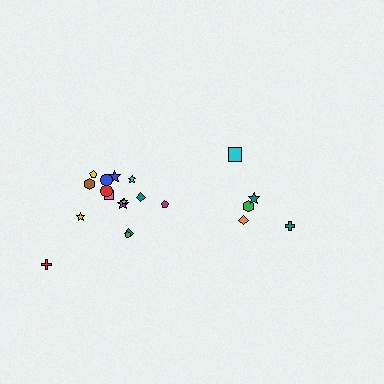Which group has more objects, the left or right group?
The left group.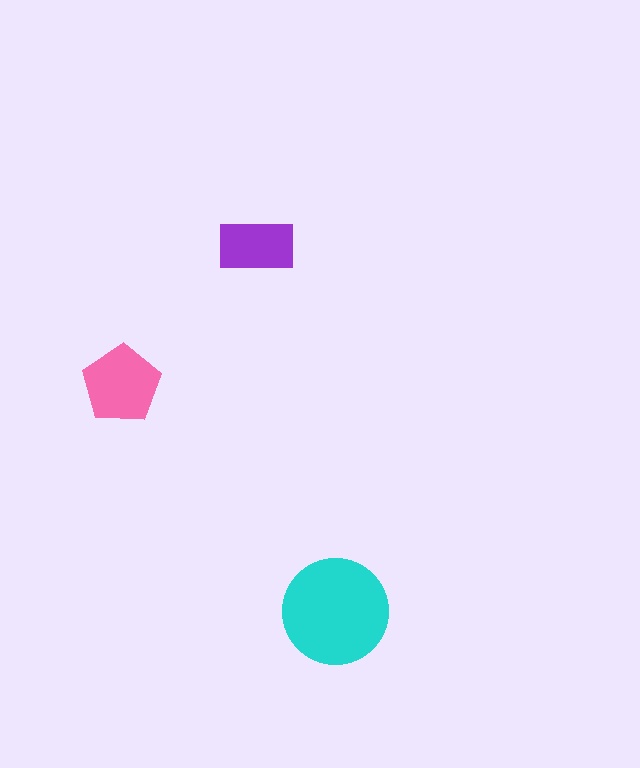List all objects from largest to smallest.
The cyan circle, the pink pentagon, the purple rectangle.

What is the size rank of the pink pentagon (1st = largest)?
2nd.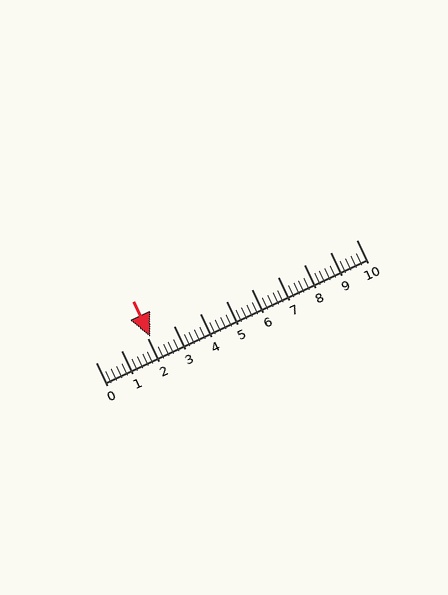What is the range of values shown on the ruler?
The ruler shows values from 0 to 10.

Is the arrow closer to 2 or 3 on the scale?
The arrow is closer to 2.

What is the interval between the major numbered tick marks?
The major tick marks are spaced 1 units apart.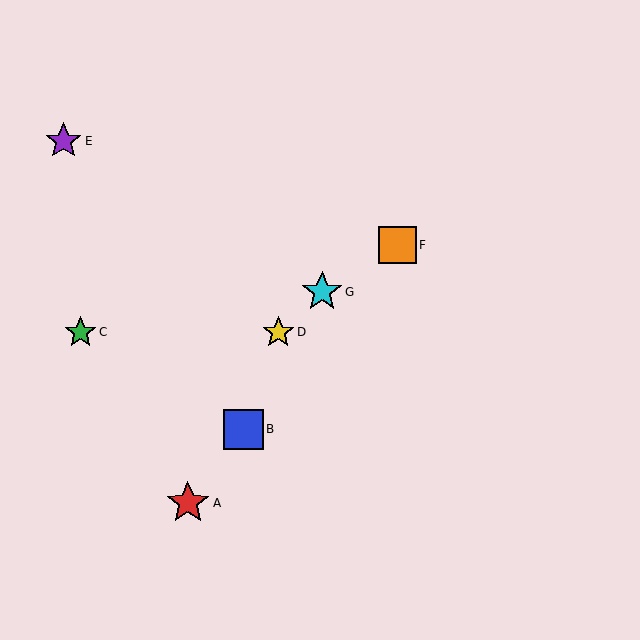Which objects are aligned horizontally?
Objects C, D are aligned horizontally.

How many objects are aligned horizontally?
2 objects (C, D) are aligned horizontally.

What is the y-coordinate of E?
Object E is at y≈141.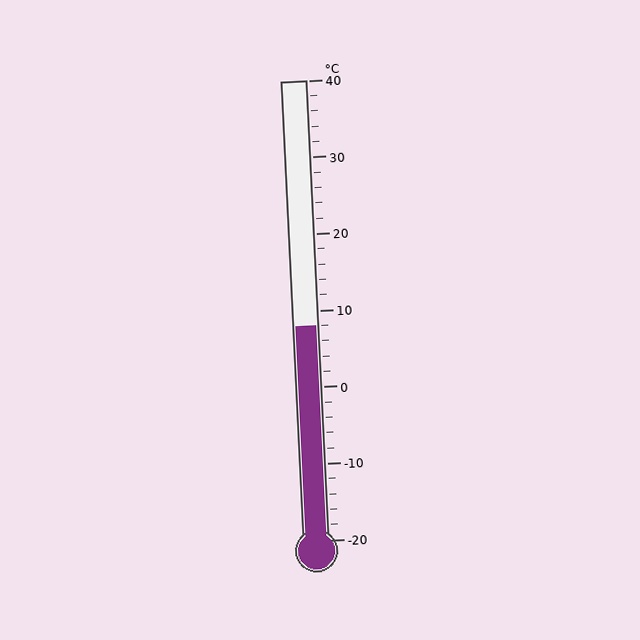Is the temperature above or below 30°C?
The temperature is below 30°C.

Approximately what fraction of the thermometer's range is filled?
The thermometer is filled to approximately 45% of its range.